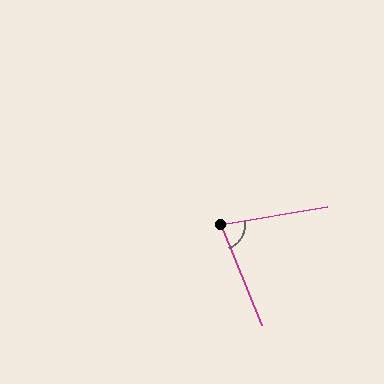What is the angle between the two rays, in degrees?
Approximately 77 degrees.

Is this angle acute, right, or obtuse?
It is acute.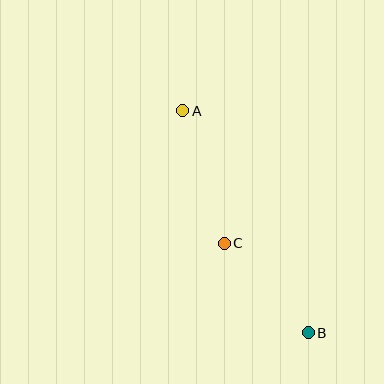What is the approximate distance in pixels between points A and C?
The distance between A and C is approximately 139 pixels.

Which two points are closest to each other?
Points B and C are closest to each other.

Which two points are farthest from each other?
Points A and B are farthest from each other.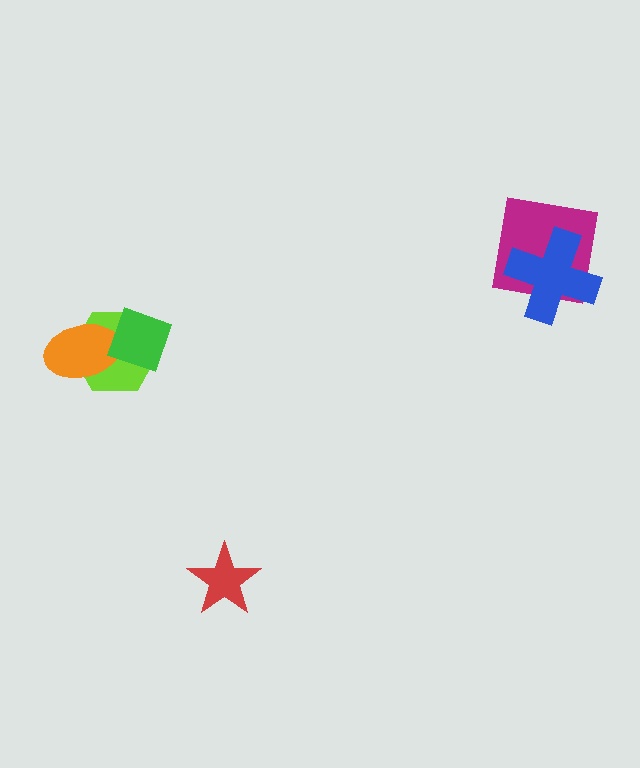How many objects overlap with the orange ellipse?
1 object overlaps with the orange ellipse.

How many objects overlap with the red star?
0 objects overlap with the red star.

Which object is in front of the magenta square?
The blue cross is in front of the magenta square.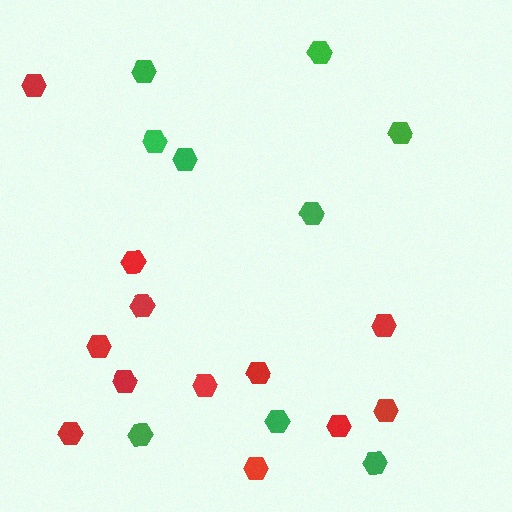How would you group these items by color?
There are 2 groups: one group of green hexagons (9) and one group of red hexagons (12).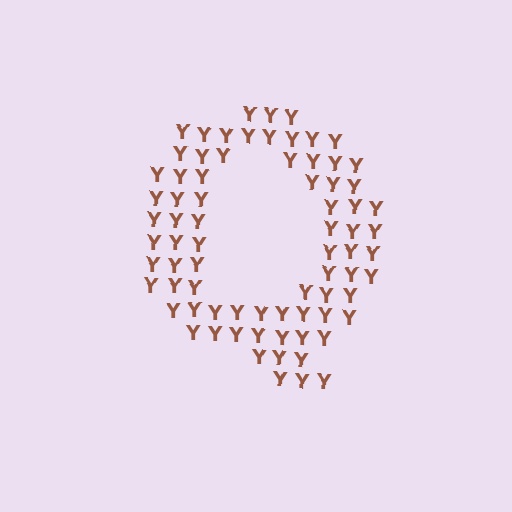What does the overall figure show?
The overall figure shows the letter Q.